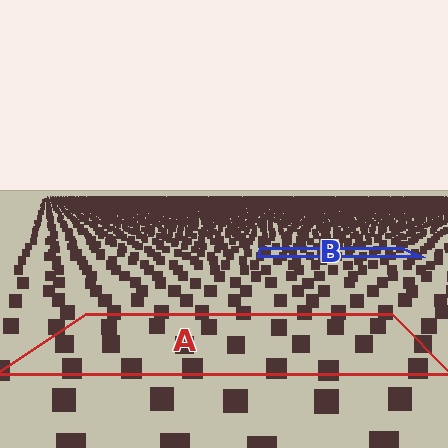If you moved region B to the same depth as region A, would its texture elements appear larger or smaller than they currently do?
They would appear larger. At a closer depth, the same texture elements are projected at a bigger on-screen size.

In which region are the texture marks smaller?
The texture marks are smaller in region B, because it is farther away.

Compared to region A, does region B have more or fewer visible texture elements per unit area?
Region B has more texture elements per unit area — they are packed more densely because it is farther away.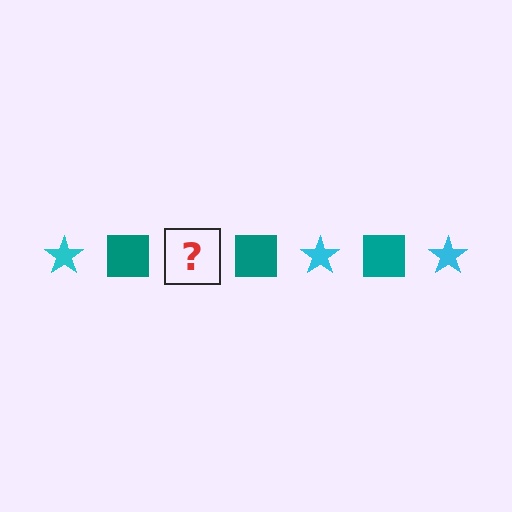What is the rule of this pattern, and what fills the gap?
The rule is that the pattern alternates between cyan star and teal square. The gap should be filled with a cyan star.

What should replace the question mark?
The question mark should be replaced with a cyan star.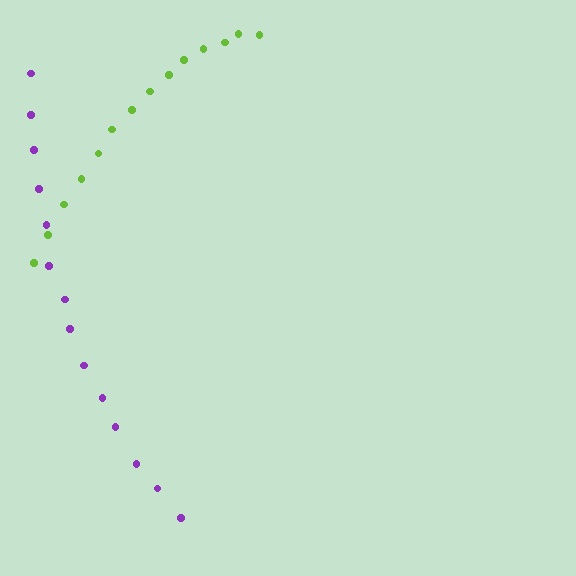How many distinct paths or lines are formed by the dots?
There are 2 distinct paths.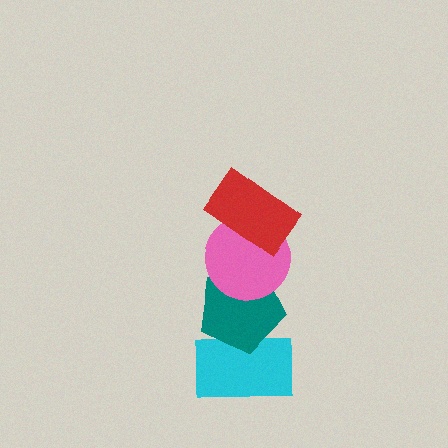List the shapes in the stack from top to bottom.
From top to bottom: the red rectangle, the pink circle, the teal pentagon, the cyan rectangle.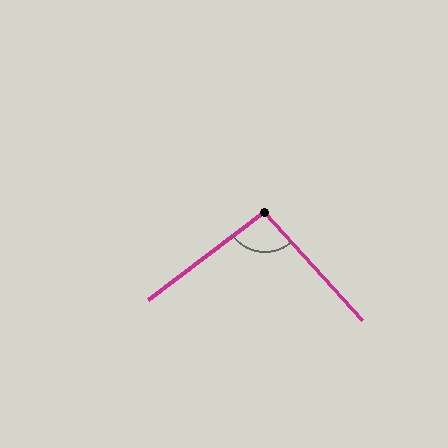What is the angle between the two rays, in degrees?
Approximately 95 degrees.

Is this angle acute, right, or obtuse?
It is approximately a right angle.